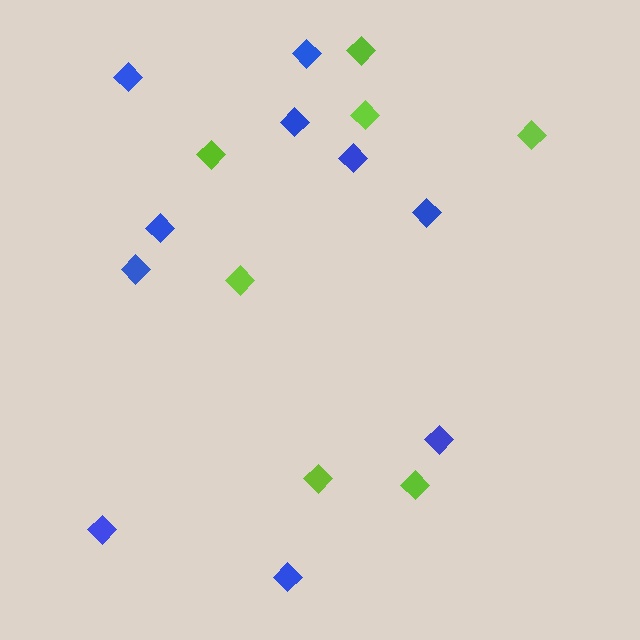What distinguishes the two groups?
There are 2 groups: one group of blue diamonds (10) and one group of lime diamonds (7).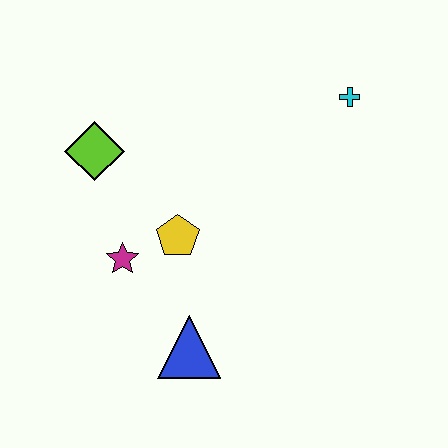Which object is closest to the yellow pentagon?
The magenta star is closest to the yellow pentagon.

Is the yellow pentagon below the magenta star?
No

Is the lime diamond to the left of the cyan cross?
Yes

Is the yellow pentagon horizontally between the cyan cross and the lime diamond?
Yes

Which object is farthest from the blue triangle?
The cyan cross is farthest from the blue triangle.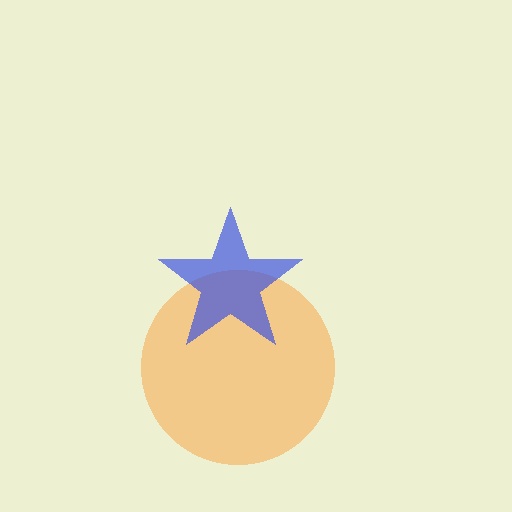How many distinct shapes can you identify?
There are 2 distinct shapes: an orange circle, a blue star.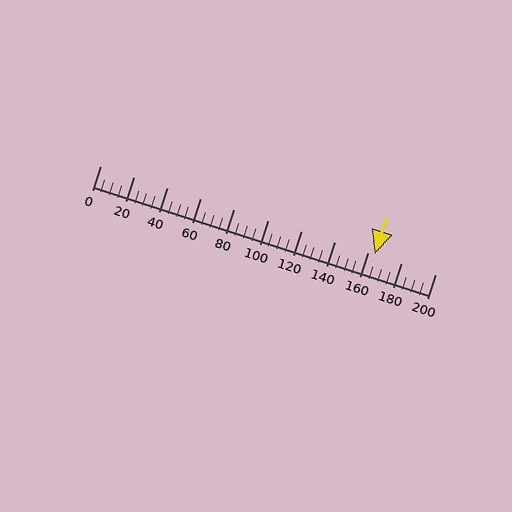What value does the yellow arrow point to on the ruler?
The yellow arrow points to approximately 164.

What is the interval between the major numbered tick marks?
The major tick marks are spaced 20 units apart.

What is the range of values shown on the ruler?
The ruler shows values from 0 to 200.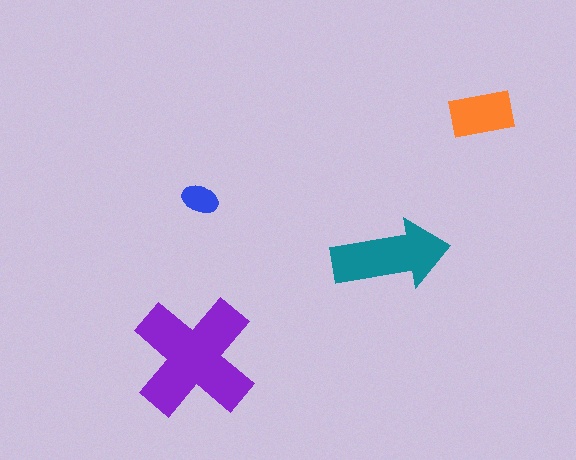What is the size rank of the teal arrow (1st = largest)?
2nd.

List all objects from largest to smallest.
The purple cross, the teal arrow, the orange rectangle, the blue ellipse.